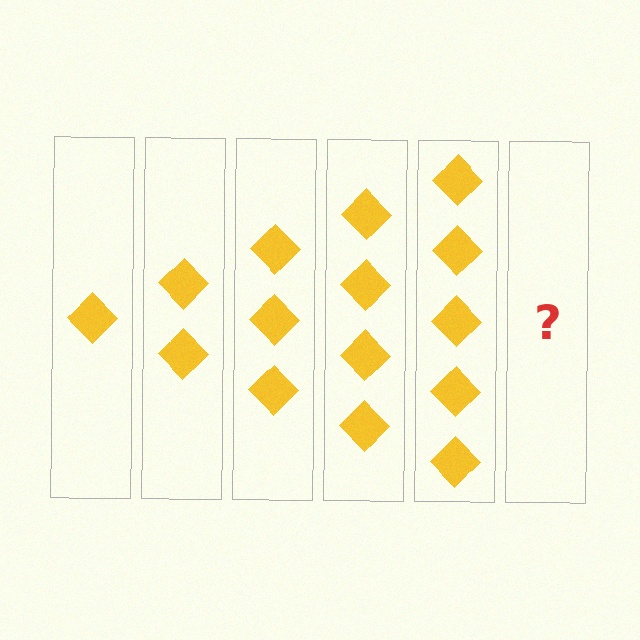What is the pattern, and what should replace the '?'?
The pattern is that each step adds one more diamond. The '?' should be 6 diamonds.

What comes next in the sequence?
The next element should be 6 diamonds.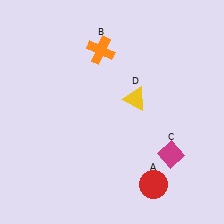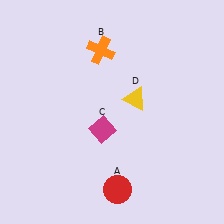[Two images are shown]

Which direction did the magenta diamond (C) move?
The magenta diamond (C) moved left.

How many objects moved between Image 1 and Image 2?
2 objects moved between the two images.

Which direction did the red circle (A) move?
The red circle (A) moved left.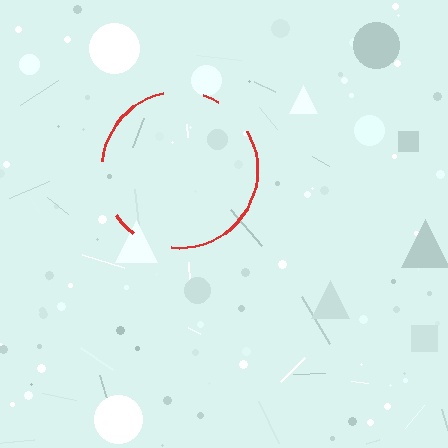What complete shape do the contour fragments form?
The contour fragments form a circle.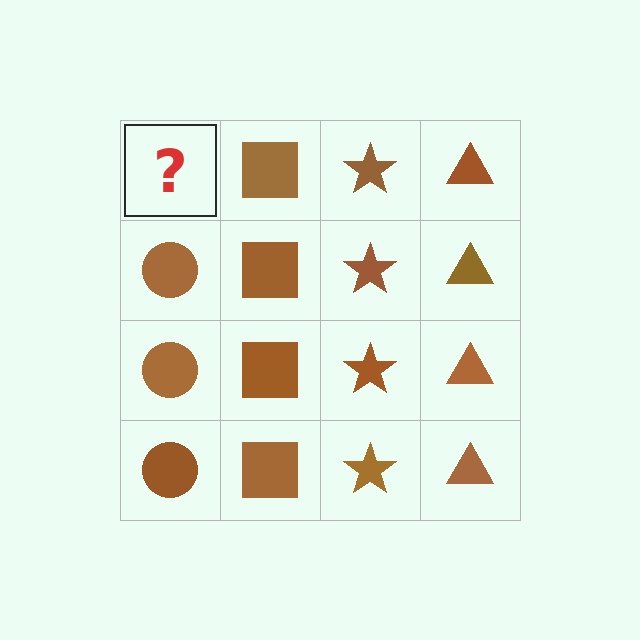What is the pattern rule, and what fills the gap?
The rule is that each column has a consistent shape. The gap should be filled with a brown circle.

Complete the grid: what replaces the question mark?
The question mark should be replaced with a brown circle.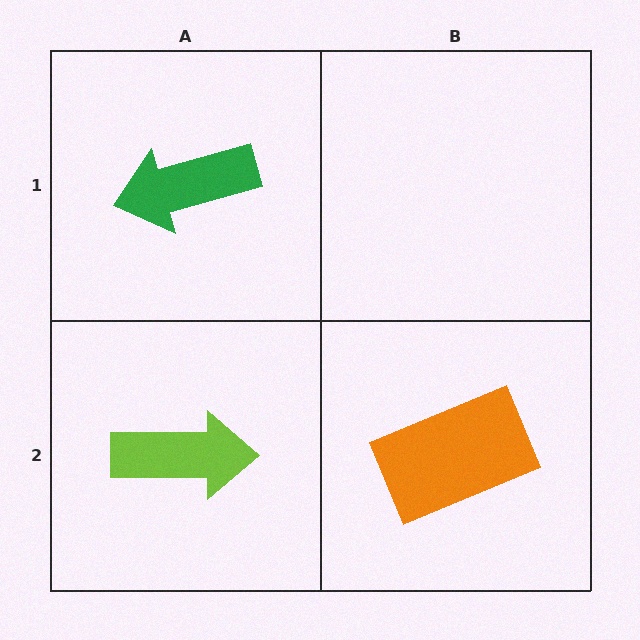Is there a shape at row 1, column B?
No, that cell is empty.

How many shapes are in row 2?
2 shapes.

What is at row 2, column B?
An orange rectangle.